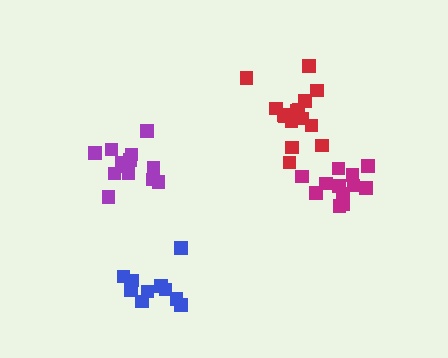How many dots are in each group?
Group 1: 16 dots, Group 2: 12 dots, Group 3: 15 dots, Group 4: 11 dots (54 total).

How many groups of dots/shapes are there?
There are 4 groups.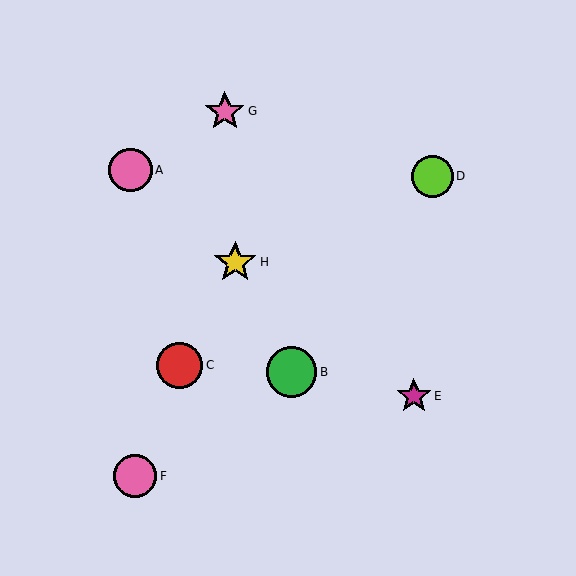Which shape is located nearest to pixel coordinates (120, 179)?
The pink circle (labeled A) at (131, 170) is nearest to that location.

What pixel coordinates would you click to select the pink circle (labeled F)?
Click at (135, 476) to select the pink circle F.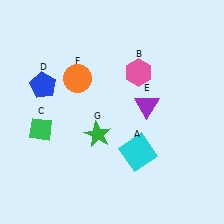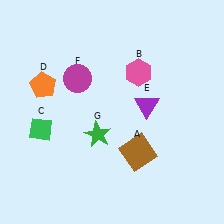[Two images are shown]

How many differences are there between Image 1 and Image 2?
There are 3 differences between the two images.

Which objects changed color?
A changed from cyan to brown. D changed from blue to orange. F changed from orange to magenta.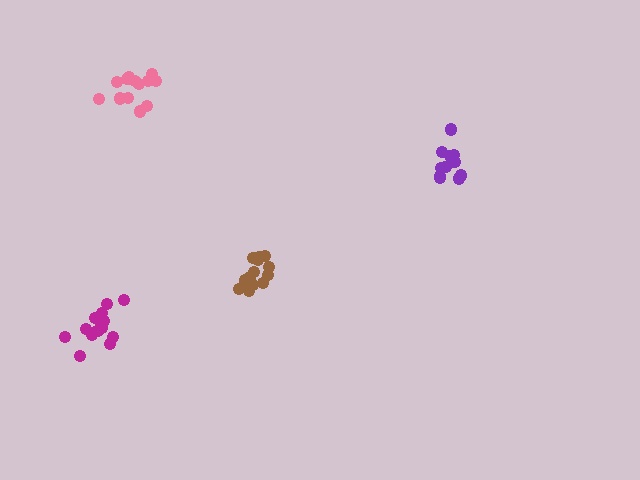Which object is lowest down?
The magenta cluster is bottommost.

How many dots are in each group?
Group 1: 14 dots, Group 2: 14 dots, Group 3: 13 dots, Group 4: 12 dots (53 total).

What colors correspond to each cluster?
The clusters are colored: brown, magenta, pink, purple.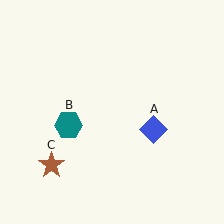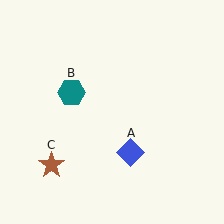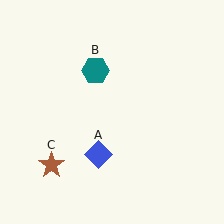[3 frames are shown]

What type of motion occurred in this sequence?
The blue diamond (object A), teal hexagon (object B) rotated clockwise around the center of the scene.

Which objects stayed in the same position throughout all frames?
Brown star (object C) remained stationary.